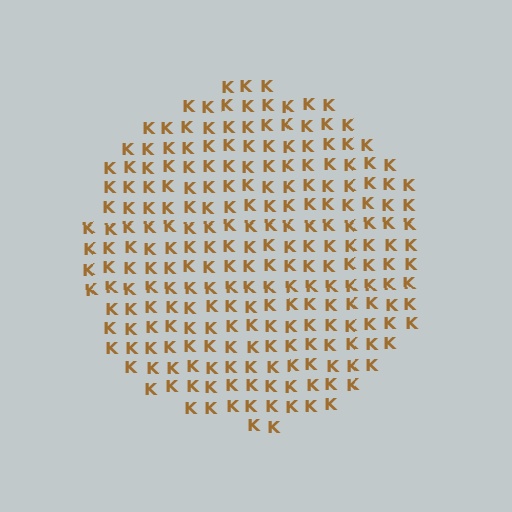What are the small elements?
The small elements are letter K's.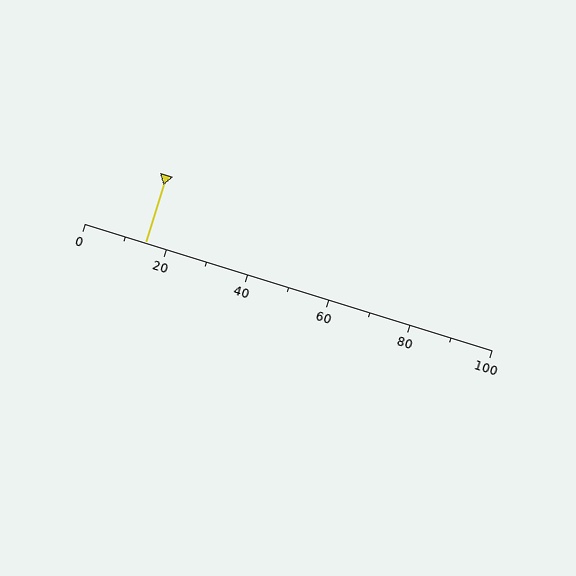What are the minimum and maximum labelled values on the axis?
The axis runs from 0 to 100.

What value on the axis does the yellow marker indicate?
The marker indicates approximately 15.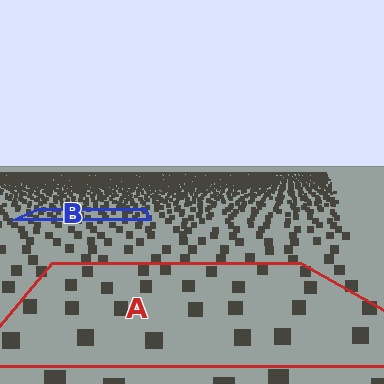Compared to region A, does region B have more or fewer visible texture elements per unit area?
Region B has more texture elements per unit area — they are packed more densely because it is farther away.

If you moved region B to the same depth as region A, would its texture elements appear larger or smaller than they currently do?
They would appear larger. At a closer depth, the same texture elements are projected at a bigger on-screen size.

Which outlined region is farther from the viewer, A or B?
Region B is farther from the viewer — the texture elements inside it appear smaller and more densely packed.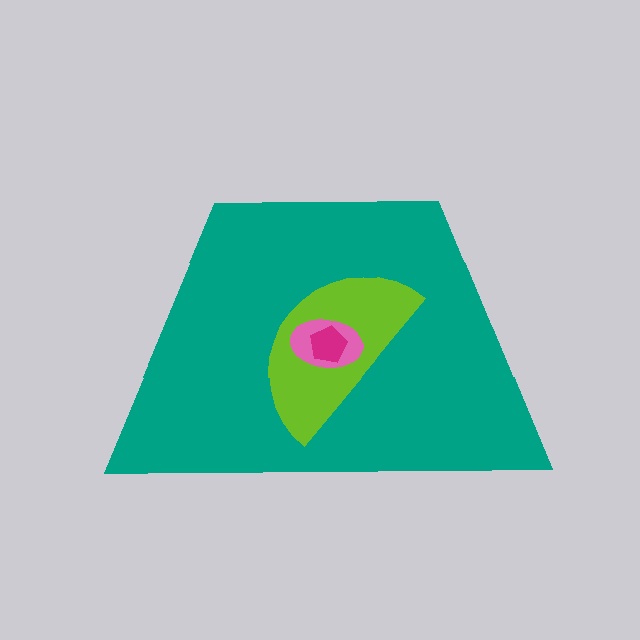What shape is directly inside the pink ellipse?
The magenta pentagon.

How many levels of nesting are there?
4.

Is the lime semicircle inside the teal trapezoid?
Yes.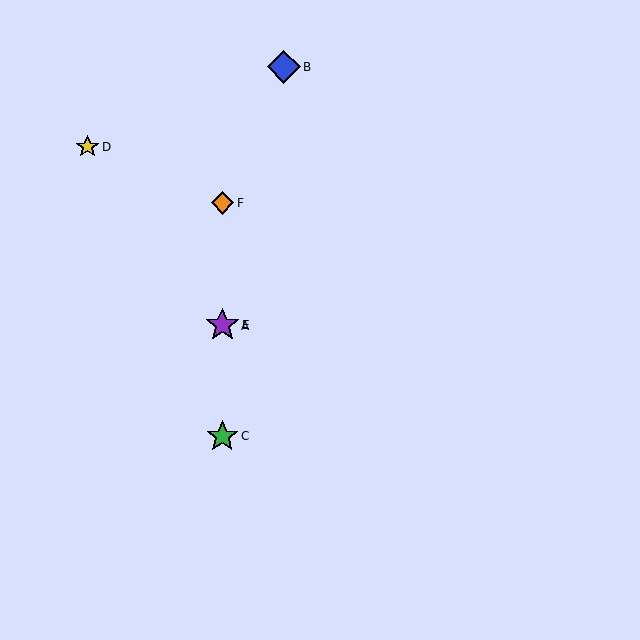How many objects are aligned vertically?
4 objects (A, C, E, F) are aligned vertically.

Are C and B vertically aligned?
No, C is at x≈222 and B is at x≈284.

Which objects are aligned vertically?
Objects A, C, E, F are aligned vertically.